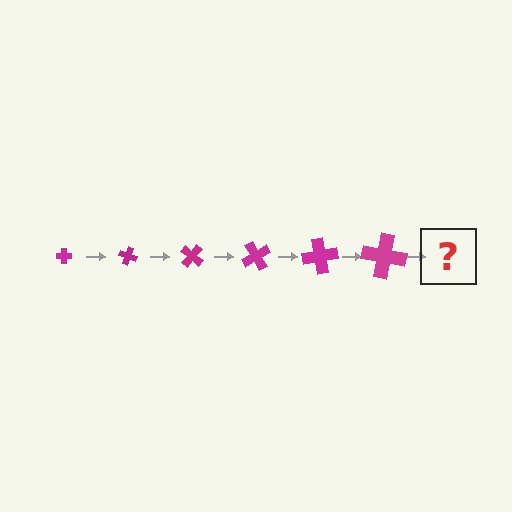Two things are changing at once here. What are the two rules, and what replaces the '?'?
The two rules are that the cross grows larger each step and it rotates 20 degrees each step. The '?' should be a cross, larger than the previous one and rotated 120 degrees from the start.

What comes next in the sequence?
The next element should be a cross, larger than the previous one and rotated 120 degrees from the start.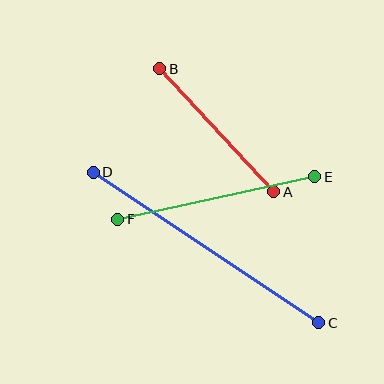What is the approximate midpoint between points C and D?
The midpoint is at approximately (206, 248) pixels.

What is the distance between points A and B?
The distance is approximately 168 pixels.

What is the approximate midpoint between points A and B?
The midpoint is at approximately (217, 130) pixels.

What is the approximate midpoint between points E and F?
The midpoint is at approximately (216, 198) pixels.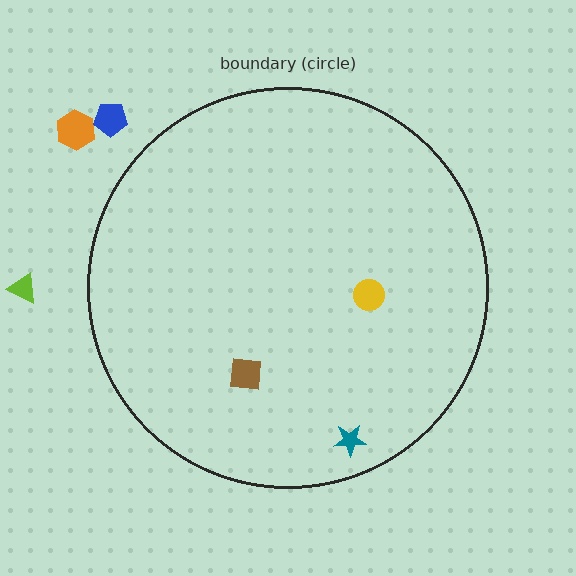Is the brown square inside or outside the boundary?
Inside.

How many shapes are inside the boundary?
3 inside, 3 outside.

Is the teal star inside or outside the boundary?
Inside.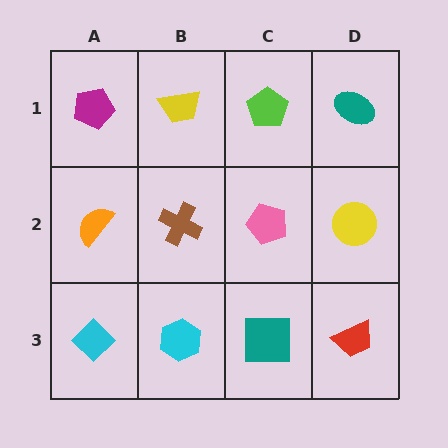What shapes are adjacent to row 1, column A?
An orange semicircle (row 2, column A), a yellow trapezoid (row 1, column B).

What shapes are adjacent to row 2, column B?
A yellow trapezoid (row 1, column B), a cyan hexagon (row 3, column B), an orange semicircle (row 2, column A), a pink pentagon (row 2, column C).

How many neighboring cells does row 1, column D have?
2.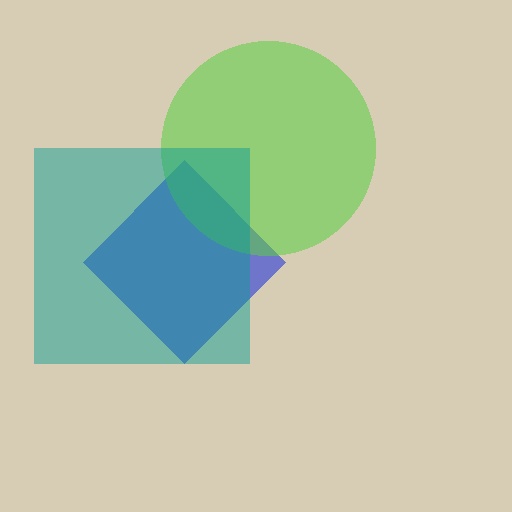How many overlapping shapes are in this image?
There are 3 overlapping shapes in the image.